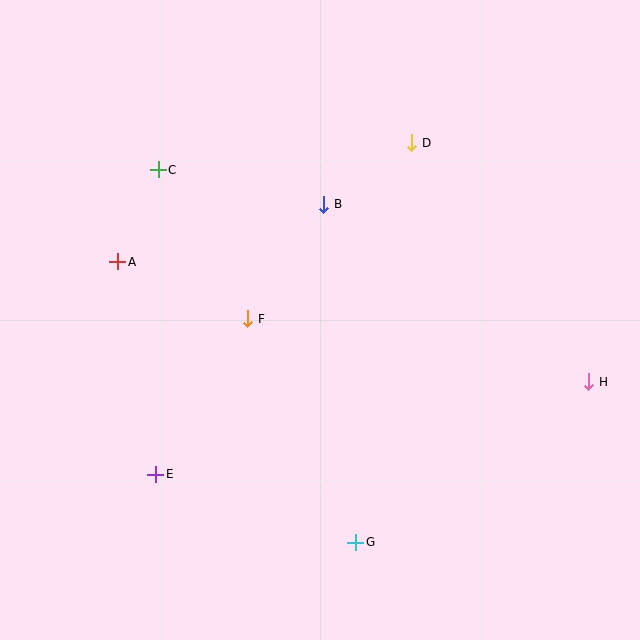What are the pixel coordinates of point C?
Point C is at (158, 170).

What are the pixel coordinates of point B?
Point B is at (324, 204).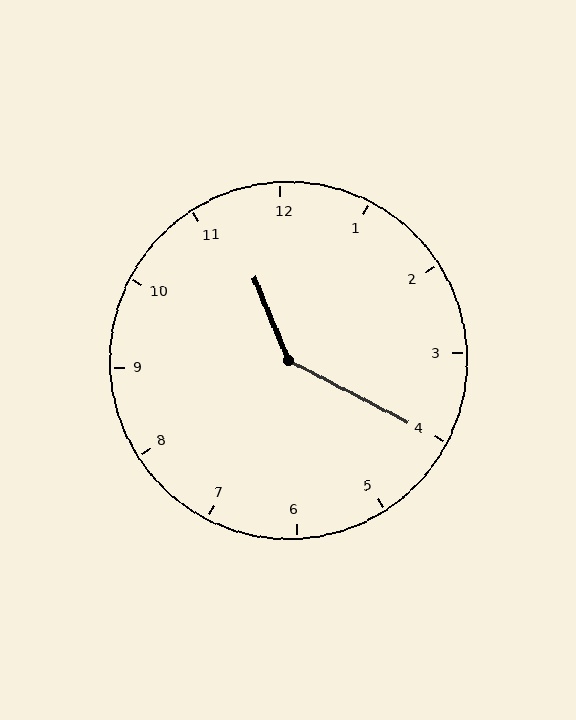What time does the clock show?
11:20.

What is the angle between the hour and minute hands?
Approximately 140 degrees.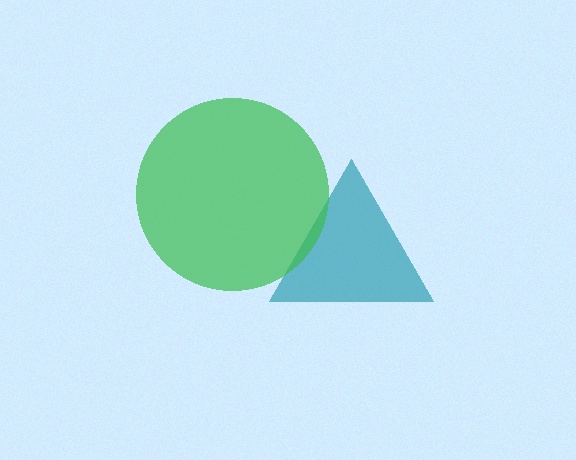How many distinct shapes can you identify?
There are 2 distinct shapes: a teal triangle, a green circle.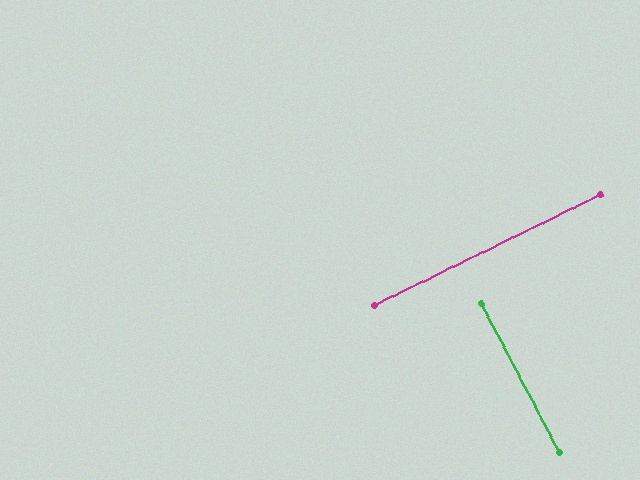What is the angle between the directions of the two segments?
Approximately 88 degrees.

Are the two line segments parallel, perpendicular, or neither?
Perpendicular — they meet at approximately 88°.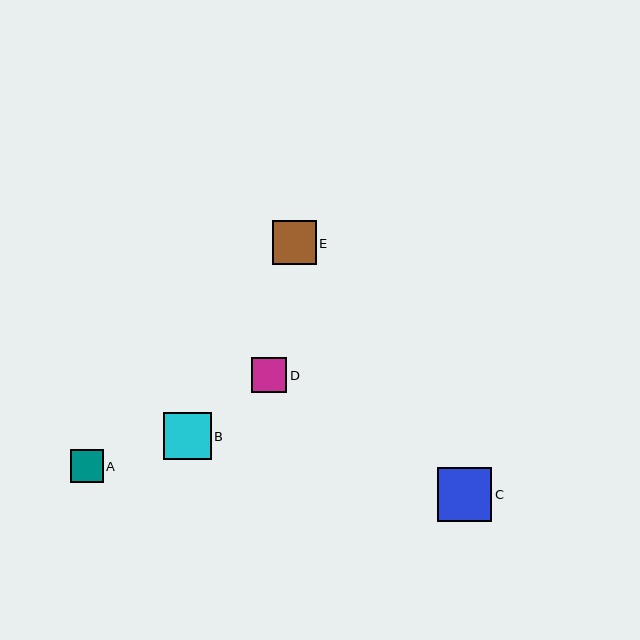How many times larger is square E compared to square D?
Square E is approximately 1.2 times the size of square D.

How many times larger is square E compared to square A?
Square E is approximately 1.3 times the size of square A.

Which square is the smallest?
Square A is the smallest with a size of approximately 33 pixels.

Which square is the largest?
Square C is the largest with a size of approximately 54 pixels.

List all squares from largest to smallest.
From largest to smallest: C, B, E, D, A.